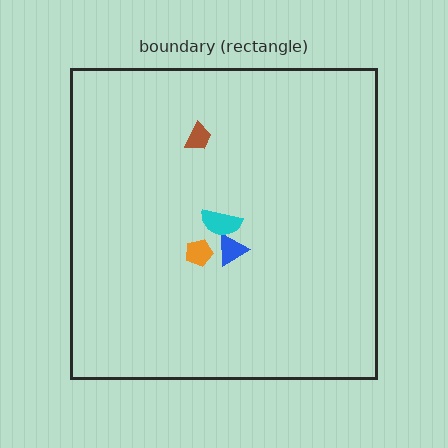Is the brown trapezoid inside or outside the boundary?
Inside.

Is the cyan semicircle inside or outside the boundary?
Inside.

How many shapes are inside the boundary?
4 inside, 0 outside.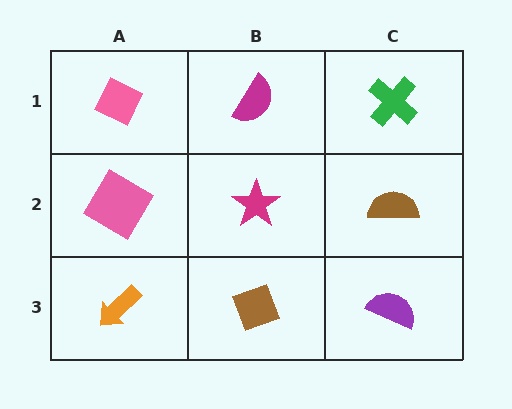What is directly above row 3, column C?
A brown semicircle.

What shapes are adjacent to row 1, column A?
A pink diamond (row 2, column A), a magenta semicircle (row 1, column B).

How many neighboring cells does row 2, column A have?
3.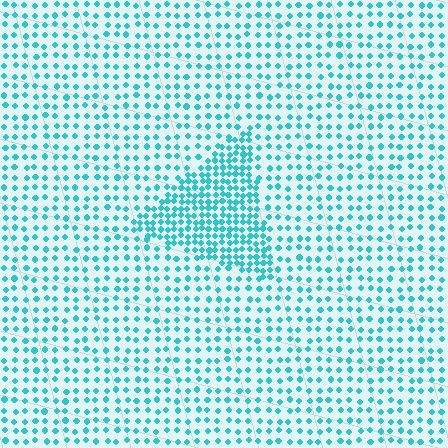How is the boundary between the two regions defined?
The boundary is defined by a change in element density (approximately 2.2x ratio). All elements are the same color, size, and shape.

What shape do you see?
I see a triangle.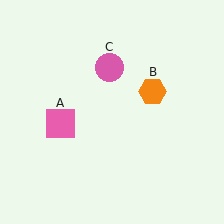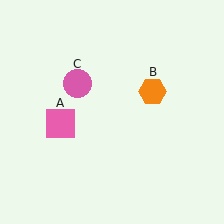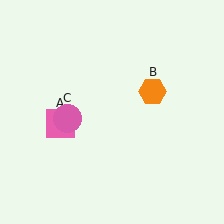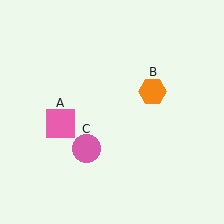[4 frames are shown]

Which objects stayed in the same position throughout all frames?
Pink square (object A) and orange hexagon (object B) remained stationary.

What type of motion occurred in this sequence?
The pink circle (object C) rotated counterclockwise around the center of the scene.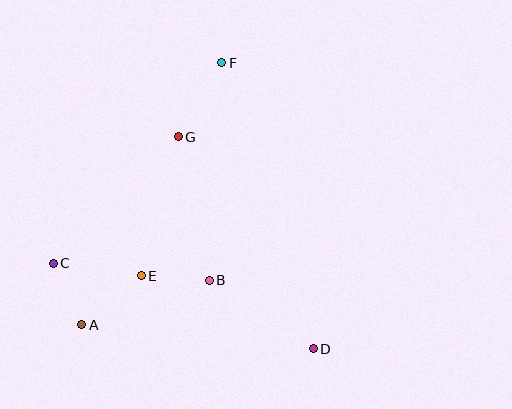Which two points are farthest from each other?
Points D and F are farthest from each other.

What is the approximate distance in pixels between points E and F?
The distance between E and F is approximately 227 pixels.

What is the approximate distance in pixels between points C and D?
The distance between C and D is approximately 274 pixels.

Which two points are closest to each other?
Points B and E are closest to each other.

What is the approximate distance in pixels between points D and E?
The distance between D and E is approximately 187 pixels.